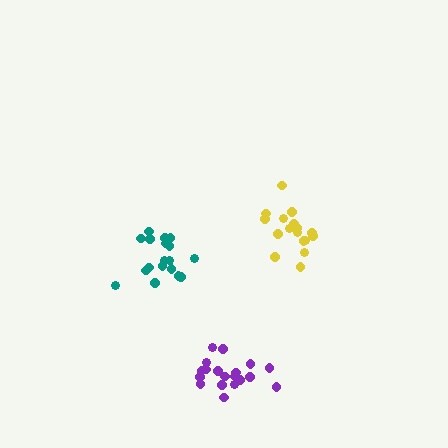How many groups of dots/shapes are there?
There are 3 groups.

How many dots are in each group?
Group 1: 20 dots, Group 2: 18 dots, Group 3: 17 dots (55 total).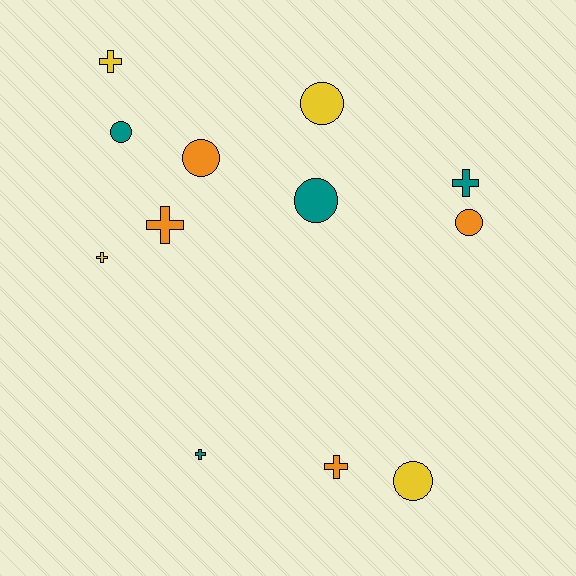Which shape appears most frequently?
Cross, with 6 objects.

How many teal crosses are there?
There are 2 teal crosses.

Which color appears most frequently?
Yellow, with 4 objects.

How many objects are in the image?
There are 12 objects.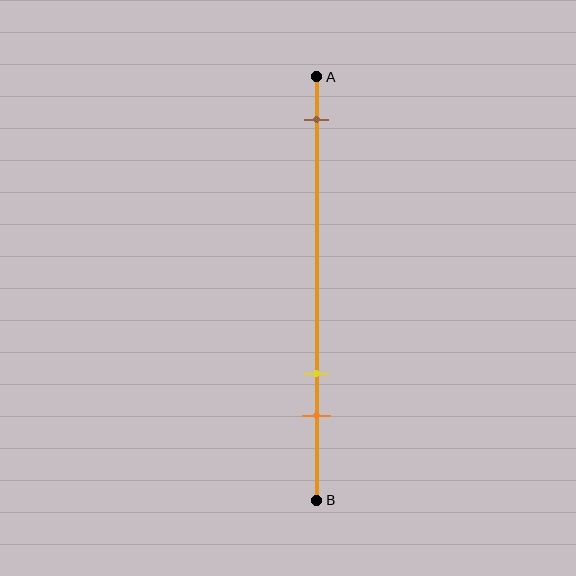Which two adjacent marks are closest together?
The yellow and orange marks are the closest adjacent pair.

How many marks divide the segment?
There are 3 marks dividing the segment.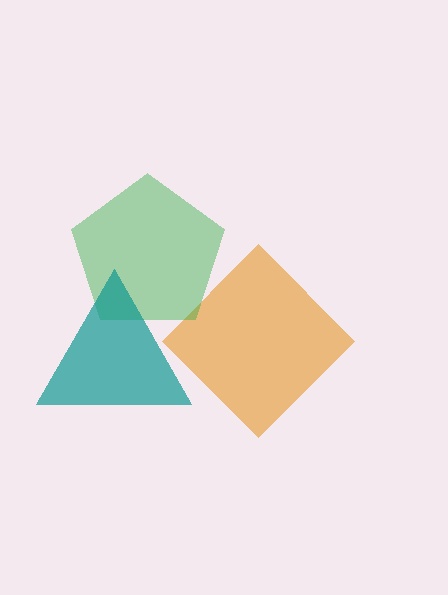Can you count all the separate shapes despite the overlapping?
Yes, there are 3 separate shapes.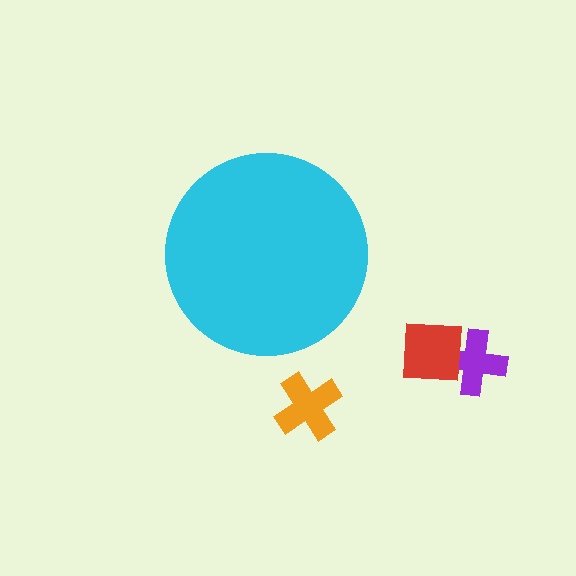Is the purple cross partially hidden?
No, the purple cross is fully visible.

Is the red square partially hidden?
No, the red square is fully visible.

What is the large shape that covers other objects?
A cyan circle.